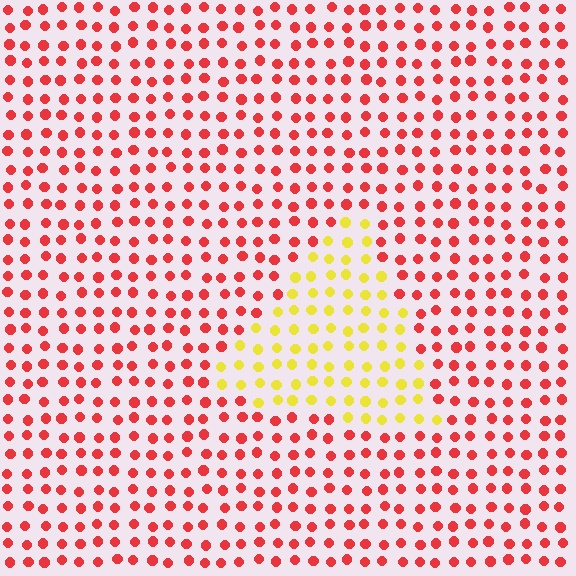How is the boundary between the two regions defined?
The boundary is defined purely by a slight shift in hue (about 61 degrees). Spacing, size, and orientation are identical on both sides.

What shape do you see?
I see a triangle.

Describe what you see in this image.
The image is filled with small red elements in a uniform arrangement. A triangle-shaped region is visible where the elements are tinted to a slightly different hue, forming a subtle color boundary.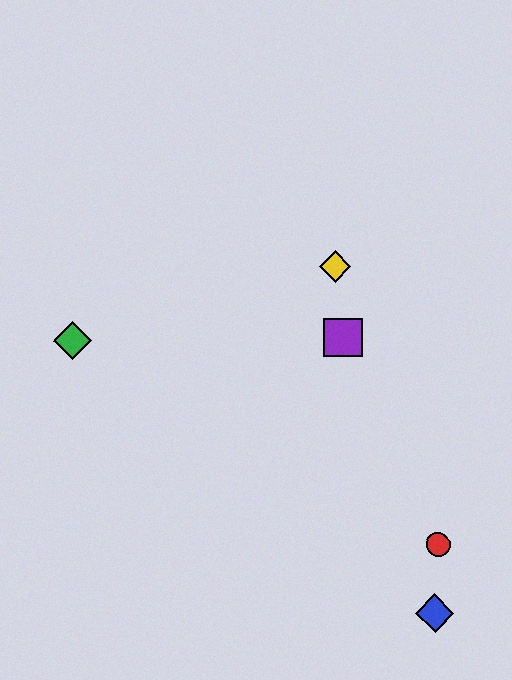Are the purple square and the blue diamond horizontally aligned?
No, the purple square is at y≈337 and the blue diamond is at y≈613.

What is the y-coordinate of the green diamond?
The green diamond is at y≈341.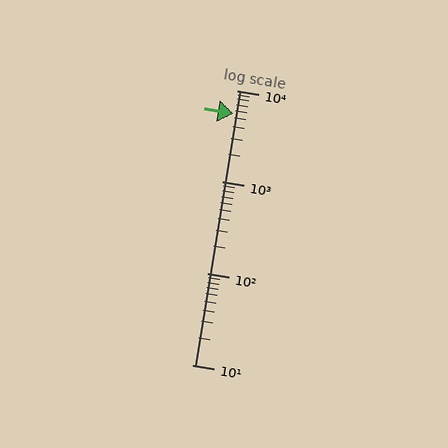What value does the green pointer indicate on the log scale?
The pointer indicates approximately 5600.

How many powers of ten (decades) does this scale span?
The scale spans 3 decades, from 10 to 10000.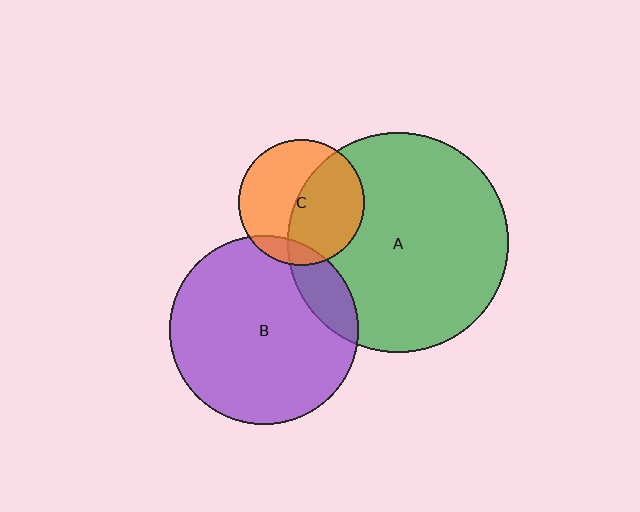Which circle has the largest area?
Circle A (green).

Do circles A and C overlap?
Yes.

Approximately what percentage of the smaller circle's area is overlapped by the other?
Approximately 50%.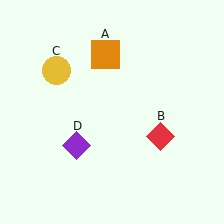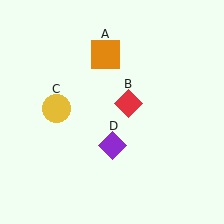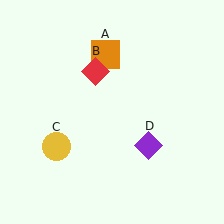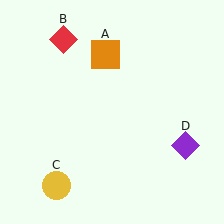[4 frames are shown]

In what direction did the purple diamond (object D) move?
The purple diamond (object D) moved right.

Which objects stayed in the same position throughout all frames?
Orange square (object A) remained stationary.